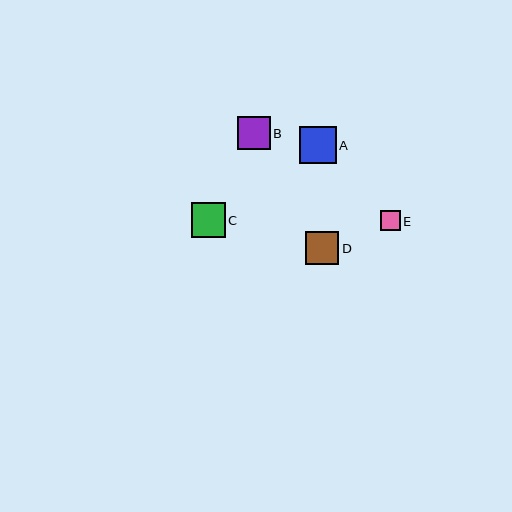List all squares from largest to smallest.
From largest to smallest: A, C, D, B, E.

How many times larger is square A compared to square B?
Square A is approximately 1.1 times the size of square B.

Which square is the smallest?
Square E is the smallest with a size of approximately 20 pixels.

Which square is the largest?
Square A is the largest with a size of approximately 37 pixels.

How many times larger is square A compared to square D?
Square A is approximately 1.1 times the size of square D.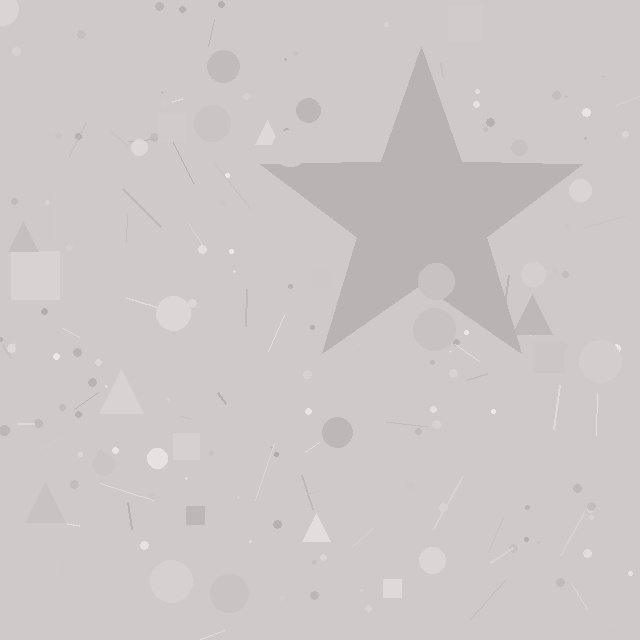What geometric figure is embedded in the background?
A star is embedded in the background.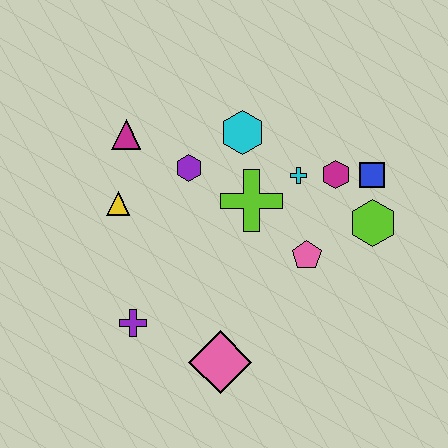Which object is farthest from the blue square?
The purple cross is farthest from the blue square.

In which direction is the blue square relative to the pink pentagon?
The blue square is above the pink pentagon.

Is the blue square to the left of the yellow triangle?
No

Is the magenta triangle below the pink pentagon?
No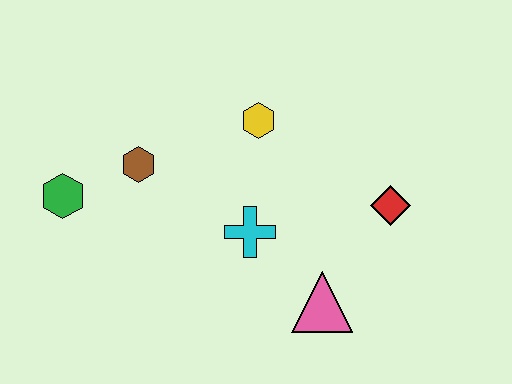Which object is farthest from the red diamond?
The green hexagon is farthest from the red diamond.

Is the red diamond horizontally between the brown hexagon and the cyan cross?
No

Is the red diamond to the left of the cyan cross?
No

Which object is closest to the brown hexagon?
The green hexagon is closest to the brown hexagon.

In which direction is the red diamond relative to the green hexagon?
The red diamond is to the right of the green hexagon.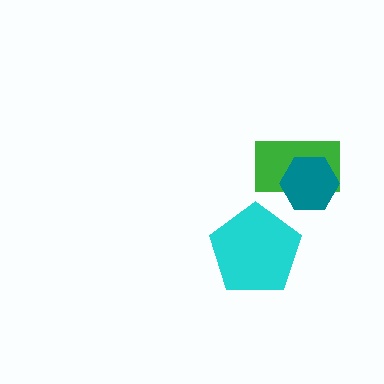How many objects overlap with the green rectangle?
1 object overlaps with the green rectangle.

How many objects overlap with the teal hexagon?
1 object overlaps with the teal hexagon.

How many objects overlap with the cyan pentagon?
0 objects overlap with the cyan pentagon.